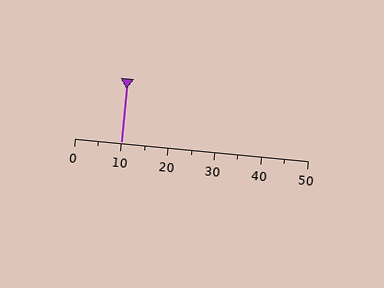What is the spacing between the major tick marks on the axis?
The major ticks are spaced 10 apart.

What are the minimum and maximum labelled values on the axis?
The axis runs from 0 to 50.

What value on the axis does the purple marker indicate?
The marker indicates approximately 10.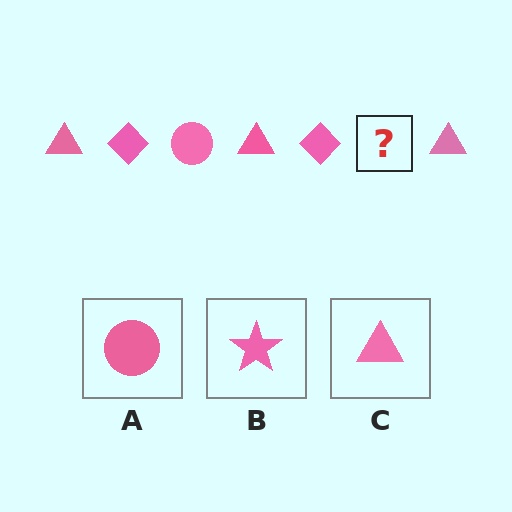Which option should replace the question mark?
Option A.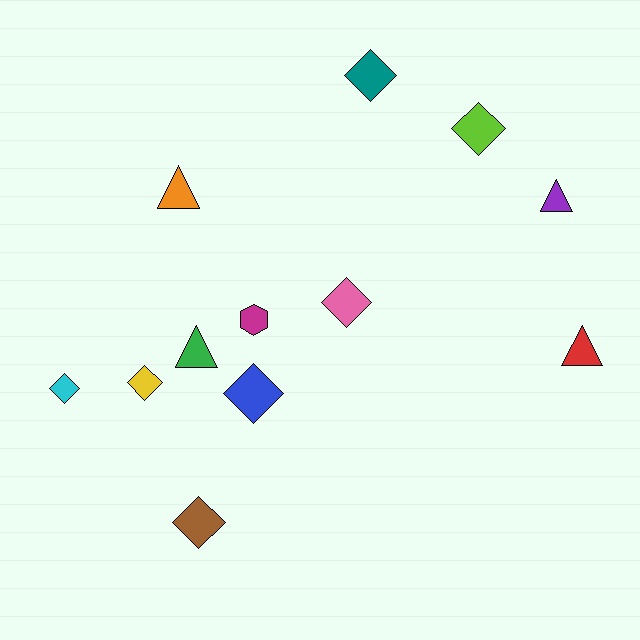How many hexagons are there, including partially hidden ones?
There is 1 hexagon.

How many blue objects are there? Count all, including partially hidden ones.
There is 1 blue object.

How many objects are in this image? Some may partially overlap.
There are 12 objects.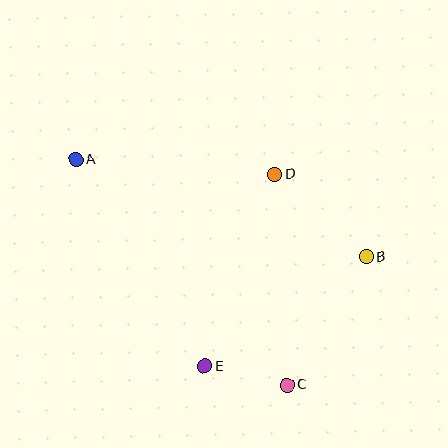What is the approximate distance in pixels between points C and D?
The distance between C and D is approximately 211 pixels.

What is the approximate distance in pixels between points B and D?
The distance between B and D is approximately 123 pixels.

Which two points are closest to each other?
Points C and E are closest to each other.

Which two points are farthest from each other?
Points A and C are farthest from each other.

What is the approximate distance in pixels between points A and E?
The distance between A and E is approximately 244 pixels.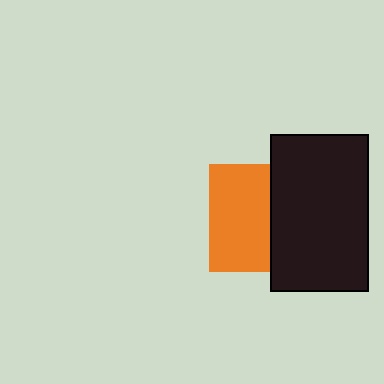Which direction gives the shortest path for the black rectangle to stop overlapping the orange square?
Moving right gives the shortest separation.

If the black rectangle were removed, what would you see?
You would see the complete orange square.